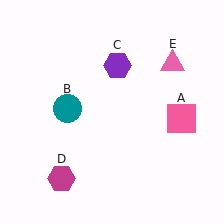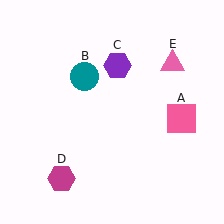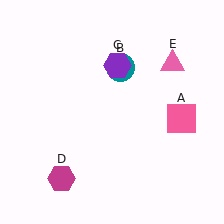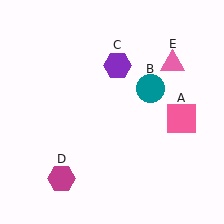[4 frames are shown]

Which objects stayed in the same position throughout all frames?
Pink square (object A) and purple hexagon (object C) and magenta hexagon (object D) and pink triangle (object E) remained stationary.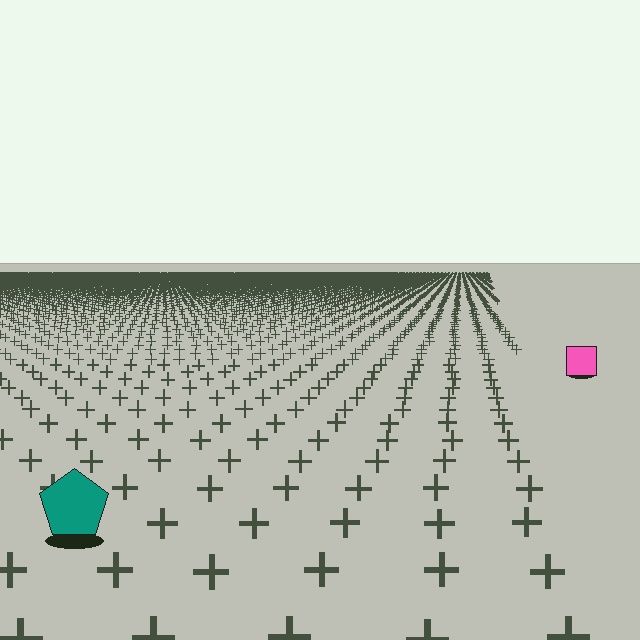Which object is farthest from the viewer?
The pink square is farthest from the viewer. It appears smaller and the ground texture around it is denser.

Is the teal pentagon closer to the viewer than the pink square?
Yes. The teal pentagon is closer — you can tell from the texture gradient: the ground texture is coarser near it.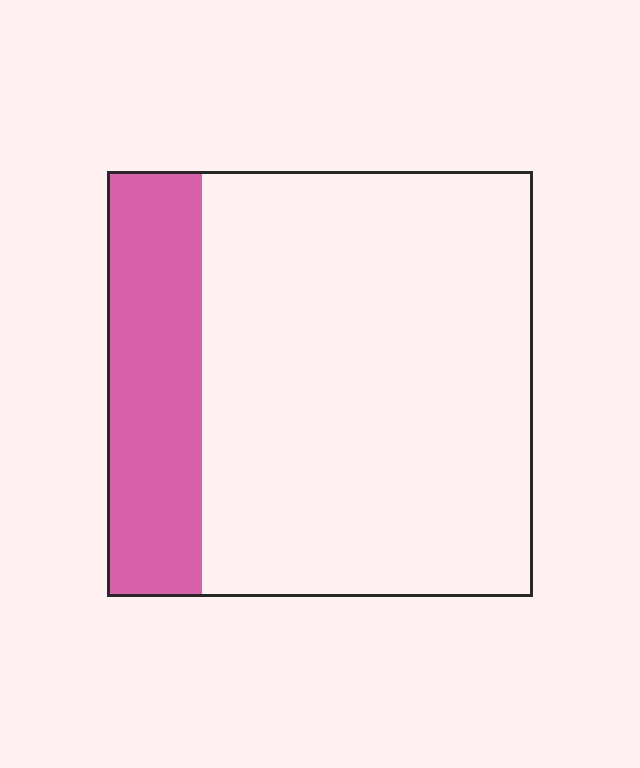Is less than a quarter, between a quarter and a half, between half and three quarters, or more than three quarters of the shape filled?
Less than a quarter.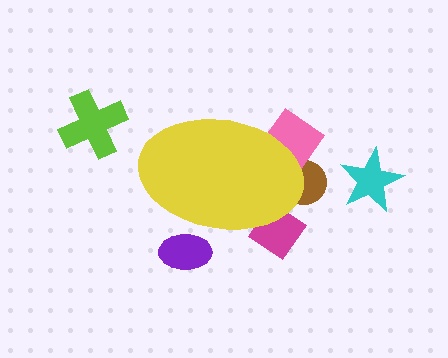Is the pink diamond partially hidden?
Yes, the pink diamond is partially hidden behind the yellow ellipse.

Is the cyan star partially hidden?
No, the cyan star is fully visible.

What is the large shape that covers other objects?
A yellow ellipse.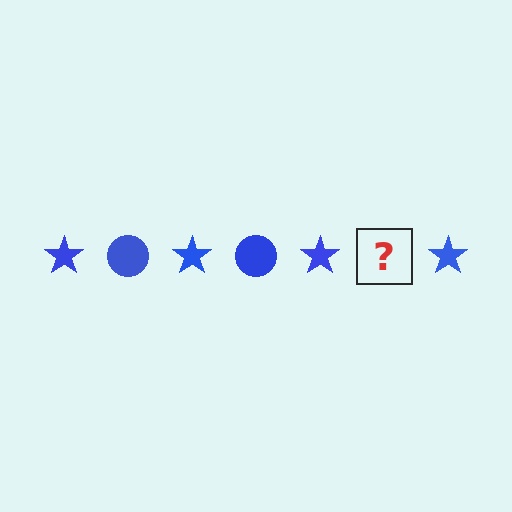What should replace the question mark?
The question mark should be replaced with a blue circle.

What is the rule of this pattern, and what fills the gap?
The rule is that the pattern cycles through star, circle shapes in blue. The gap should be filled with a blue circle.